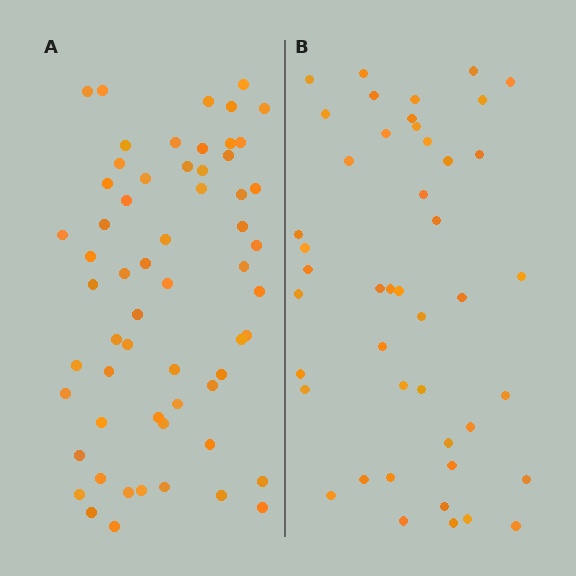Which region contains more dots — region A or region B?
Region A (the left region) has more dots.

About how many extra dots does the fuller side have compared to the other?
Region A has approximately 15 more dots than region B.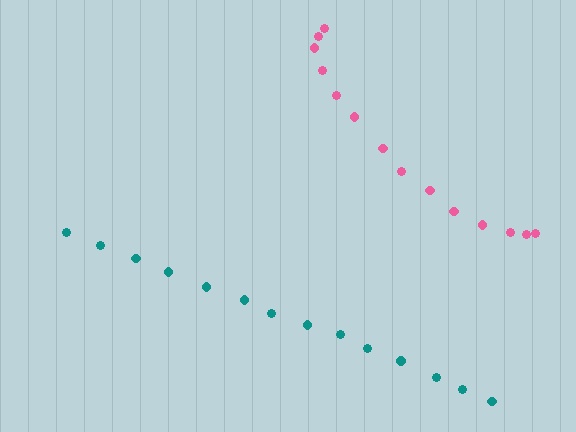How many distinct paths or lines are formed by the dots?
There are 2 distinct paths.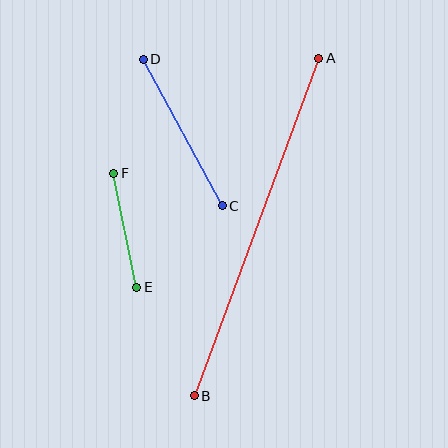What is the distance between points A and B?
The distance is approximately 360 pixels.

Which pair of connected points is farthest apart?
Points A and B are farthest apart.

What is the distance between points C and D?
The distance is approximately 166 pixels.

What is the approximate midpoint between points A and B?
The midpoint is at approximately (256, 227) pixels.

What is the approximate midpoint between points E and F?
The midpoint is at approximately (125, 230) pixels.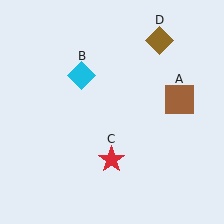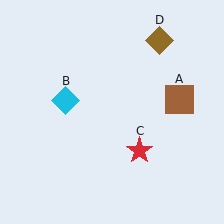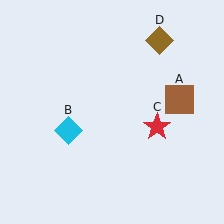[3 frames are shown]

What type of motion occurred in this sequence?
The cyan diamond (object B), red star (object C) rotated counterclockwise around the center of the scene.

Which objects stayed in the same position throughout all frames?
Brown square (object A) and brown diamond (object D) remained stationary.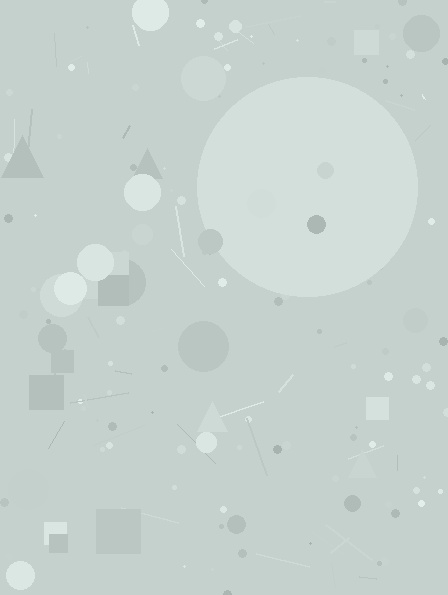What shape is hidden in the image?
A circle is hidden in the image.